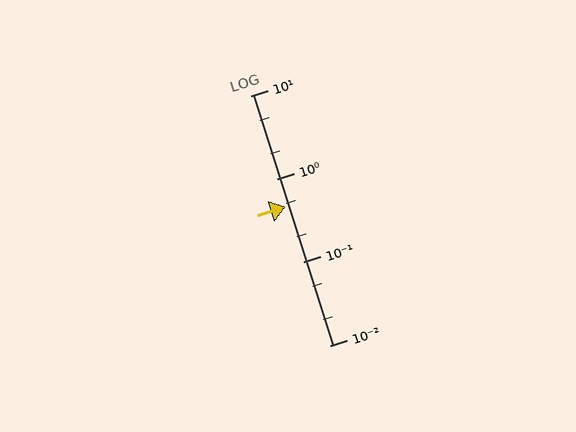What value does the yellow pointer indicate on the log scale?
The pointer indicates approximately 0.46.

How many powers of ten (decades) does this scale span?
The scale spans 3 decades, from 0.01 to 10.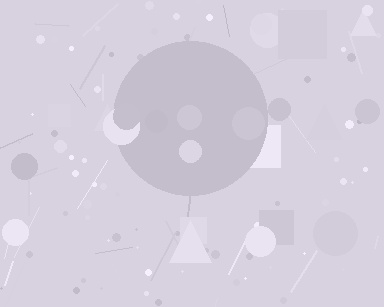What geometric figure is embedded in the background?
A circle is embedded in the background.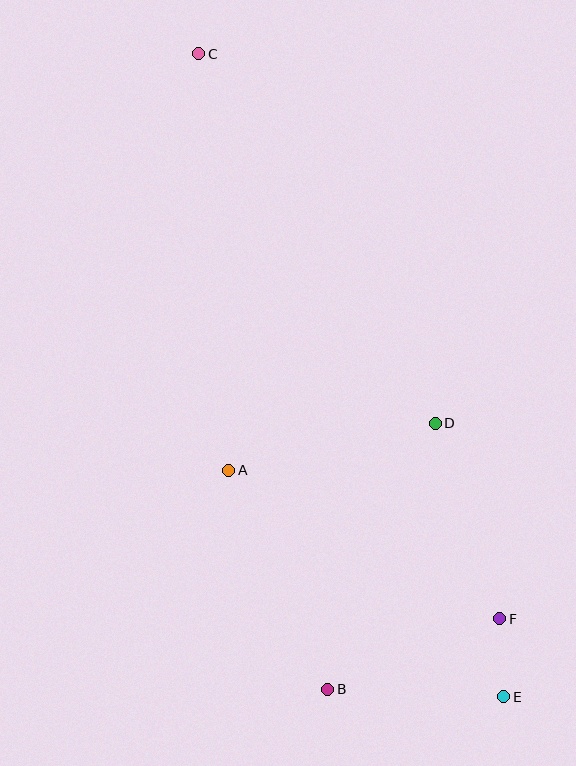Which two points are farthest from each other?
Points C and E are farthest from each other.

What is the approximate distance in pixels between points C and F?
The distance between C and F is approximately 640 pixels.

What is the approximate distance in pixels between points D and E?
The distance between D and E is approximately 282 pixels.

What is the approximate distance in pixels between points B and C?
The distance between B and C is approximately 649 pixels.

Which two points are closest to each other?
Points E and F are closest to each other.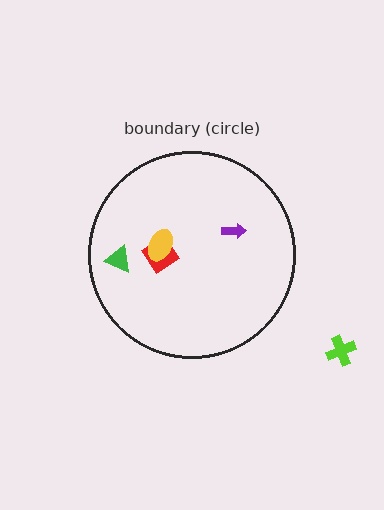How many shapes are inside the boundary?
4 inside, 1 outside.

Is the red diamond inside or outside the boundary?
Inside.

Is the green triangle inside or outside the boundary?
Inside.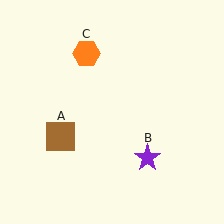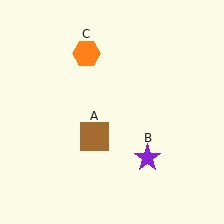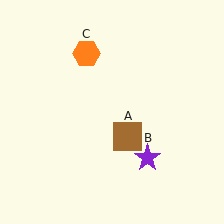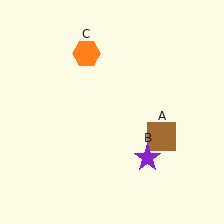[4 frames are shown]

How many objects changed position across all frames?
1 object changed position: brown square (object A).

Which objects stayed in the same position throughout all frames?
Purple star (object B) and orange hexagon (object C) remained stationary.